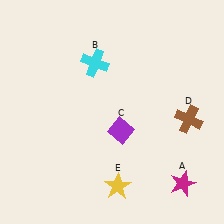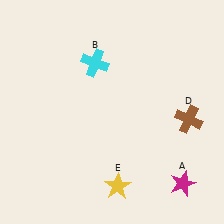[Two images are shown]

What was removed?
The purple diamond (C) was removed in Image 2.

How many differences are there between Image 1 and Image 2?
There is 1 difference between the two images.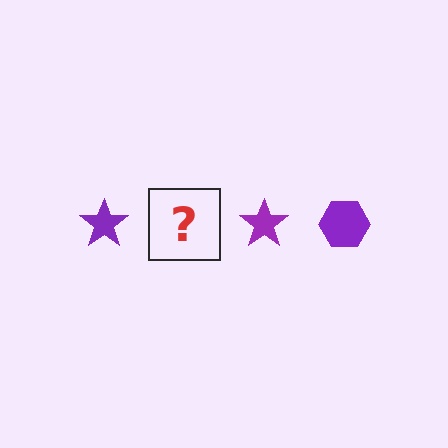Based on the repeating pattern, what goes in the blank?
The blank should be a purple hexagon.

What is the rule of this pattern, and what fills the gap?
The rule is that the pattern cycles through star, hexagon shapes in purple. The gap should be filled with a purple hexagon.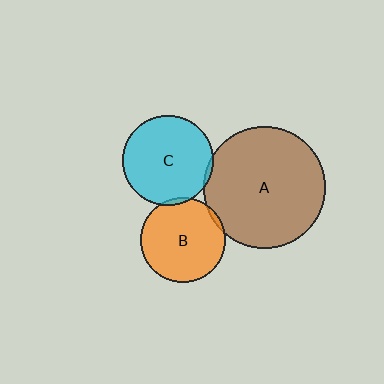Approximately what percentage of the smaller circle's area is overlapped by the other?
Approximately 5%.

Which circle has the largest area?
Circle A (brown).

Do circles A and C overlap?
Yes.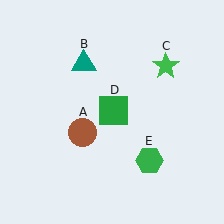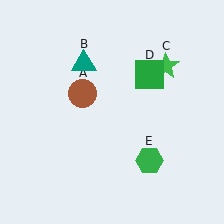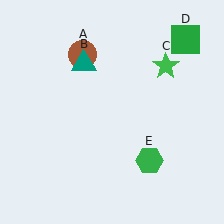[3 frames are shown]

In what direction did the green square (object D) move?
The green square (object D) moved up and to the right.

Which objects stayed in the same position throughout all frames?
Teal triangle (object B) and green star (object C) and green hexagon (object E) remained stationary.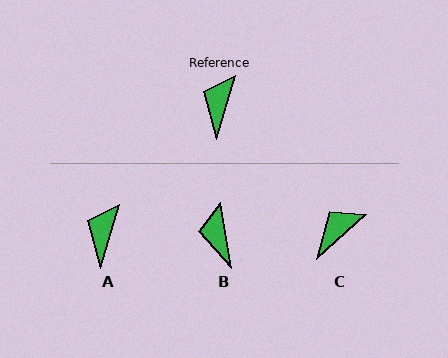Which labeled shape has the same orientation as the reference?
A.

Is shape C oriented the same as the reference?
No, it is off by about 30 degrees.